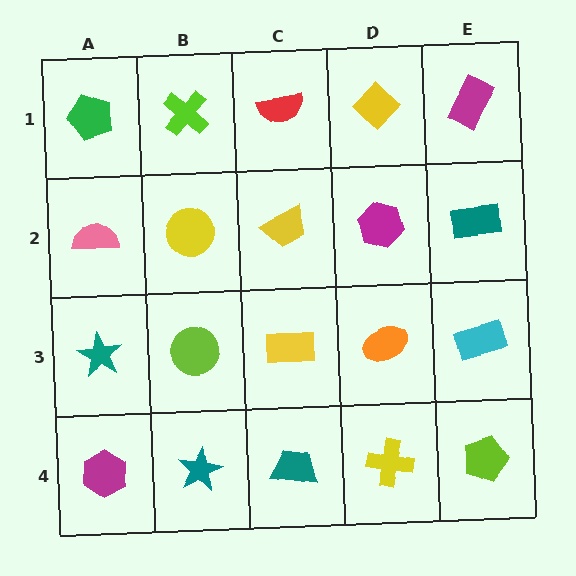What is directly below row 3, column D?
A yellow cross.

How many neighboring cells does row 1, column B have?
3.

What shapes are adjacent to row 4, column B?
A lime circle (row 3, column B), a magenta hexagon (row 4, column A), a teal trapezoid (row 4, column C).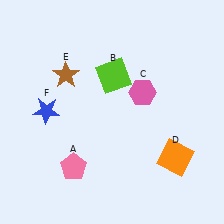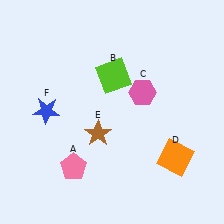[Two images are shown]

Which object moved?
The brown star (E) moved down.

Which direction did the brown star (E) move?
The brown star (E) moved down.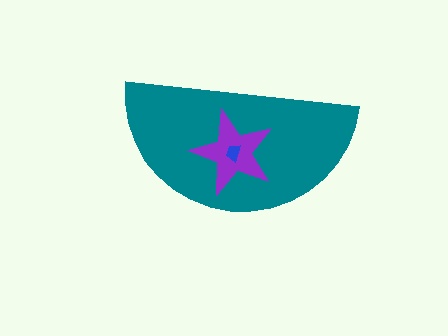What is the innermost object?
The blue trapezoid.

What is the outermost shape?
The teal semicircle.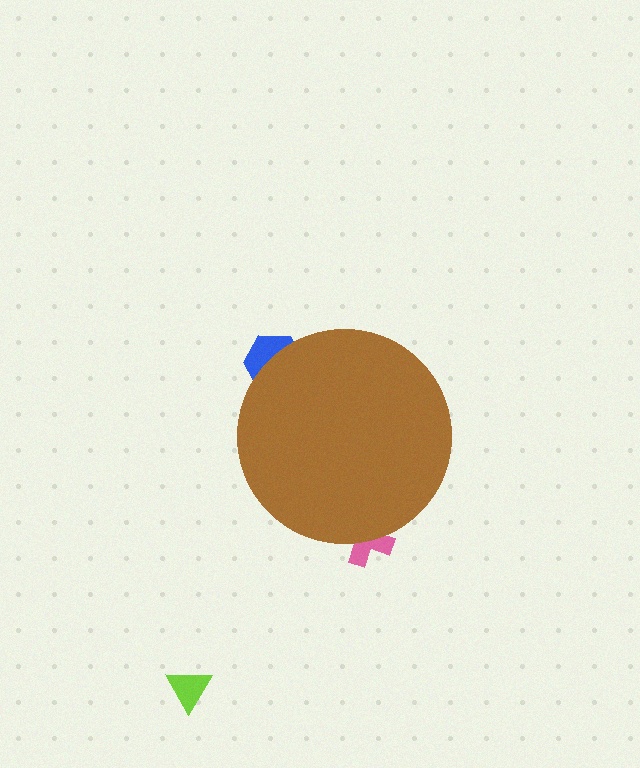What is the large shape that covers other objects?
A brown circle.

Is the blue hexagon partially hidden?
Yes, the blue hexagon is partially hidden behind the brown circle.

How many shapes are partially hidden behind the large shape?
2 shapes are partially hidden.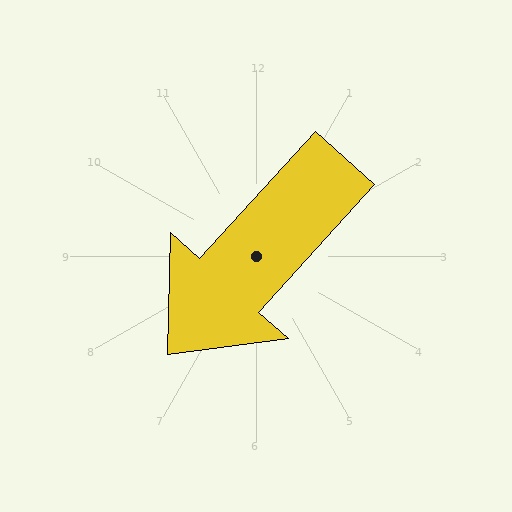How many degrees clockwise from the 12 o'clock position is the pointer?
Approximately 222 degrees.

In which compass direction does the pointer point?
Southwest.